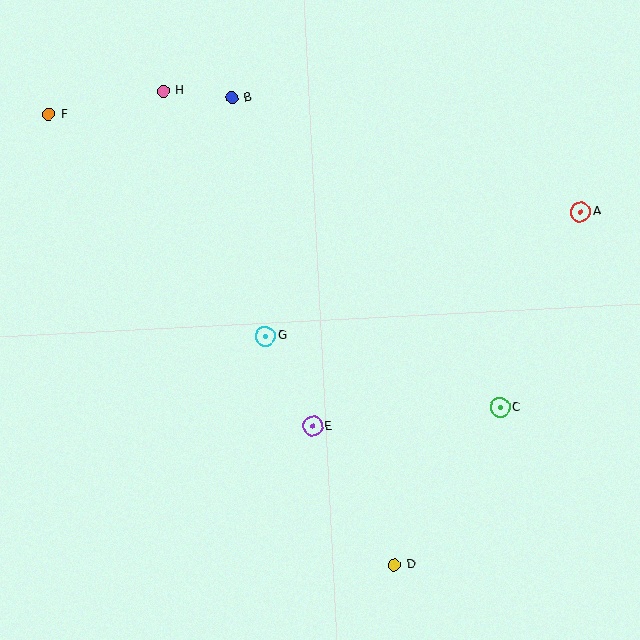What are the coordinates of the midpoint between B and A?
The midpoint between B and A is at (406, 155).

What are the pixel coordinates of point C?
Point C is at (500, 408).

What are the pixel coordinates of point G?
Point G is at (265, 336).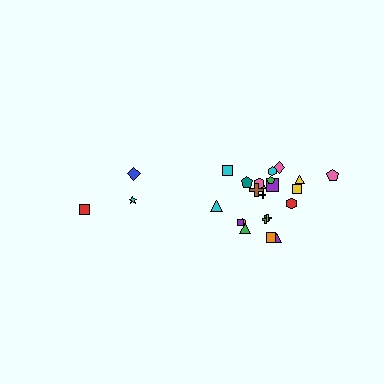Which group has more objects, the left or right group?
The right group.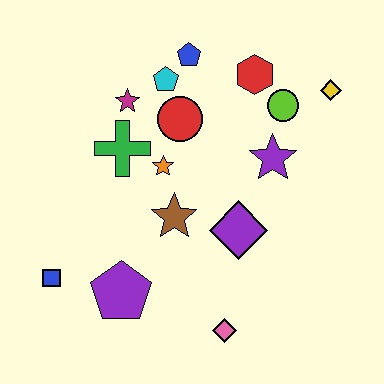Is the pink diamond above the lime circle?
No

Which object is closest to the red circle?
The cyan pentagon is closest to the red circle.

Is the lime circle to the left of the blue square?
No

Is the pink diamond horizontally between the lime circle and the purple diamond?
No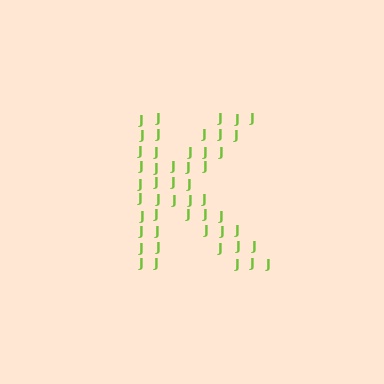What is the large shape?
The large shape is the letter K.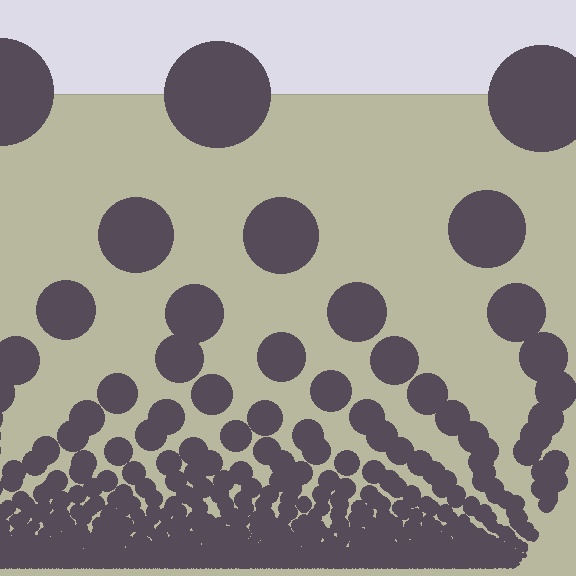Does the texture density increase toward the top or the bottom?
Density increases toward the bottom.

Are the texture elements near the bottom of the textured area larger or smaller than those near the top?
Smaller. The gradient is inverted — elements near the bottom are smaller and denser.